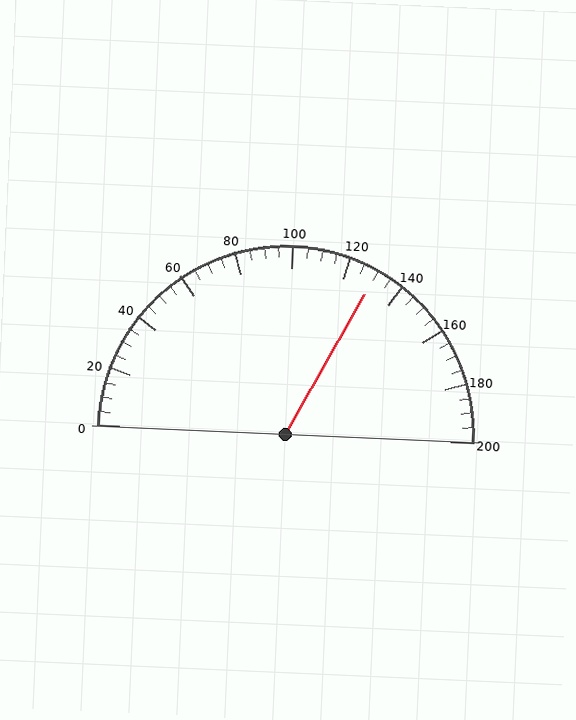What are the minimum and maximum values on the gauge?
The gauge ranges from 0 to 200.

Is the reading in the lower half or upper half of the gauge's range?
The reading is in the upper half of the range (0 to 200).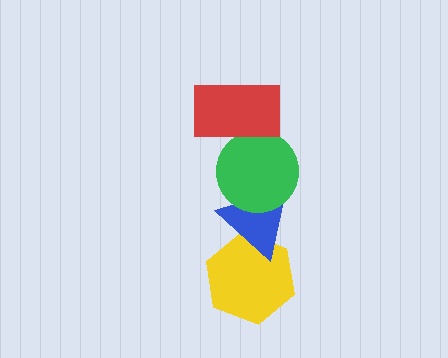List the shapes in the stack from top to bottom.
From top to bottom: the red rectangle, the green circle, the blue triangle, the yellow hexagon.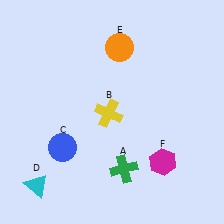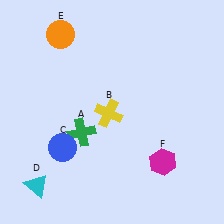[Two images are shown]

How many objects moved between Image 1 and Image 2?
2 objects moved between the two images.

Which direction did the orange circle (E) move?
The orange circle (E) moved left.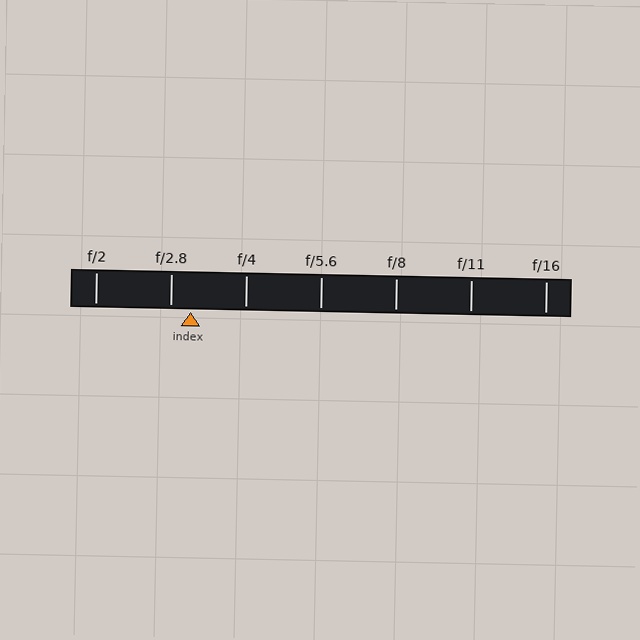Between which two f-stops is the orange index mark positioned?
The index mark is between f/2.8 and f/4.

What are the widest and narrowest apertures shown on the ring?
The widest aperture shown is f/2 and the narrowest is f/16.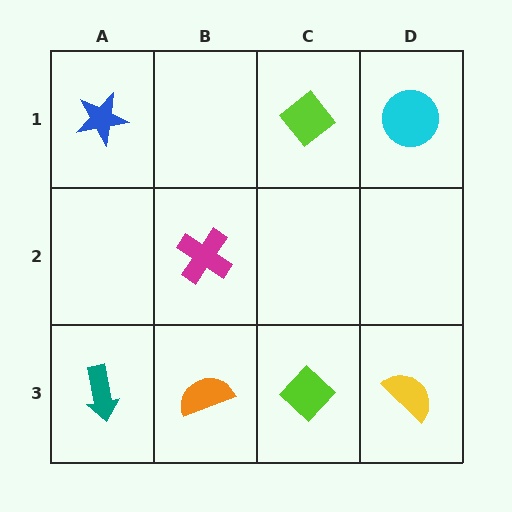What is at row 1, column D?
A cyan circle.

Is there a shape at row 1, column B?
No, that cell is empty.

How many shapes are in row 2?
1 shape.